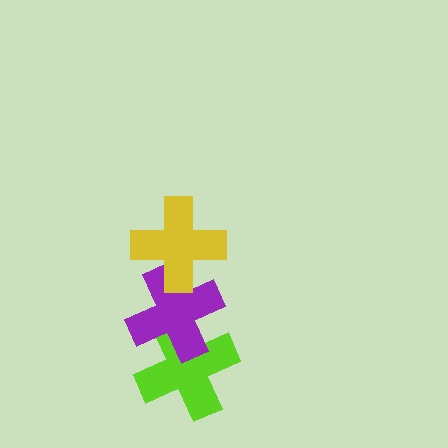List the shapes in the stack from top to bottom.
From top to bottom: the yellow cross, the purple cross, the lime cross.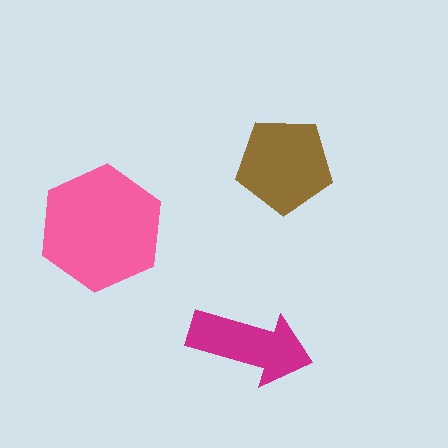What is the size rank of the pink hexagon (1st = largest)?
1st.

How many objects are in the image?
There are 3 objects in the image.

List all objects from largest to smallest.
The pink hexagon, the brown pentagon, the magenta arrow.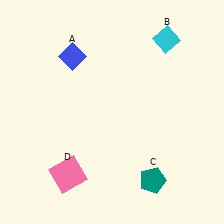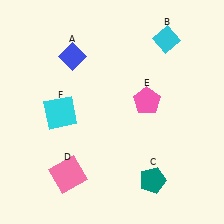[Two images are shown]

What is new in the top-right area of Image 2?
A pink pentagon (E) was added in the top-right area of Image 2.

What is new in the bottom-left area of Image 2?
A cyan square (F) was added in the bottom-left area of Image 2.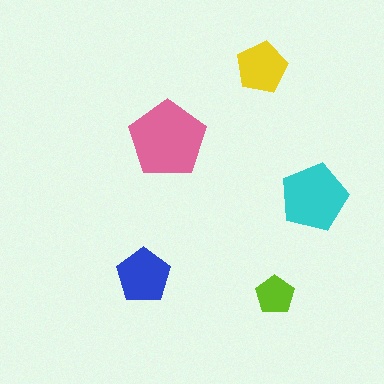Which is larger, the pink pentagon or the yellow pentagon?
The pink one.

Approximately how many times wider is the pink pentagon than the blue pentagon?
About 1.5 times wider.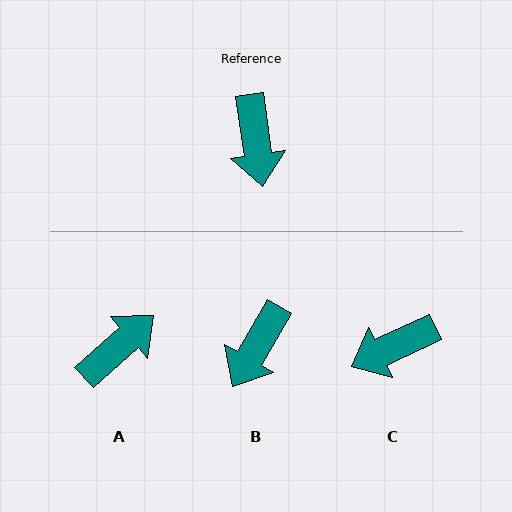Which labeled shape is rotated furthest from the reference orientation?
A, about 124 degrees away.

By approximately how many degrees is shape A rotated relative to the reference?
Approximately 124 degrees counter-clockwise.